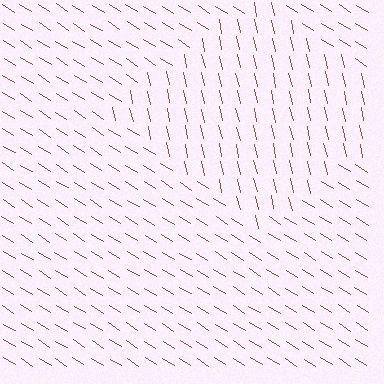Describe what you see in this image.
The image is filled with small brown line segments. A diamond region in the image has lines oriented differently from the surrounding lines, creating a visible texture boundary.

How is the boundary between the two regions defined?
The boundary is defined purely by a change in line orientation (approximately 45 degrees difference). All lines are the same color and thickness.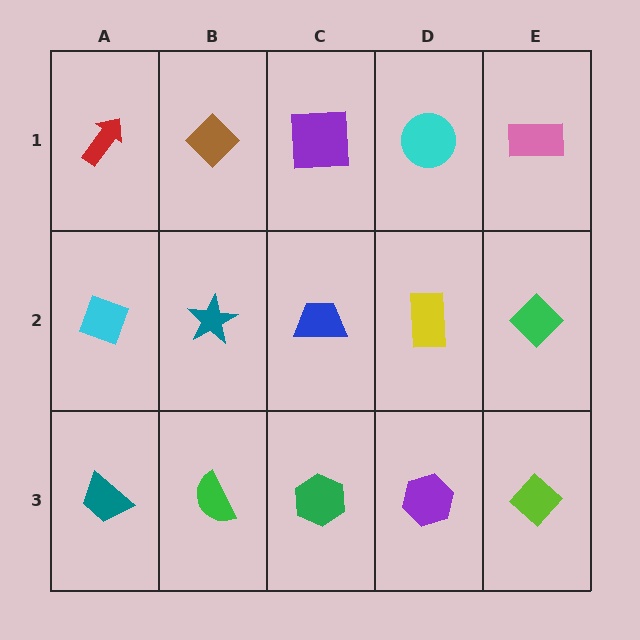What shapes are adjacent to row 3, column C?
A blue trapezoid (row 2, column C), a green semicircle (row 3, column B), a purple hexagon (row 3, column D).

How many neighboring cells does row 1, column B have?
3.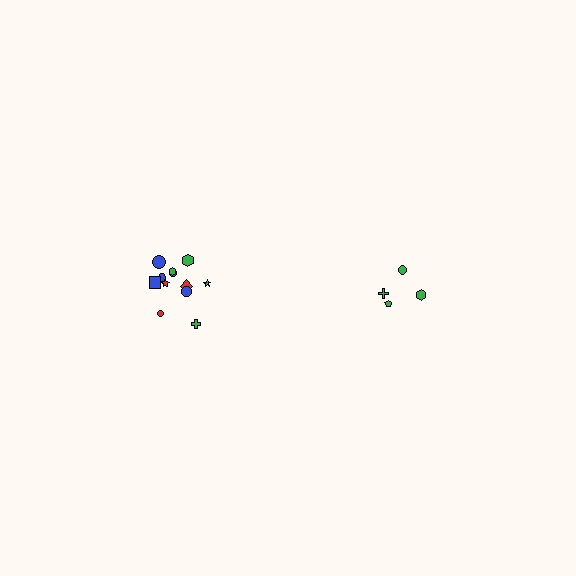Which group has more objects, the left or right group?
The left group.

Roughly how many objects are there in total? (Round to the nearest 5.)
Roughly 15 objects in total.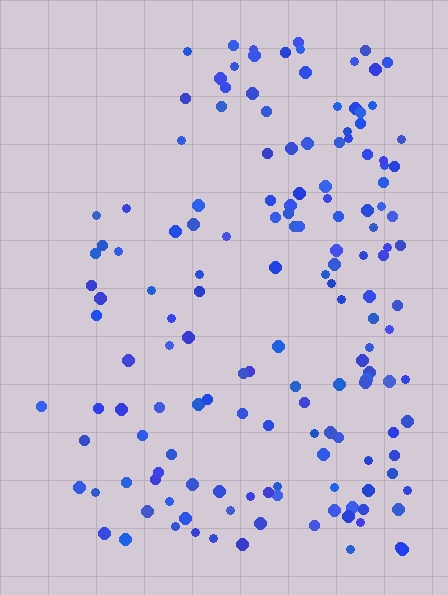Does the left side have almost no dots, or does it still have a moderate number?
Still a moderate number, just noticeably fewer than the right.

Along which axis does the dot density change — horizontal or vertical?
Horizontal.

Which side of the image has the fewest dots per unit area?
The left.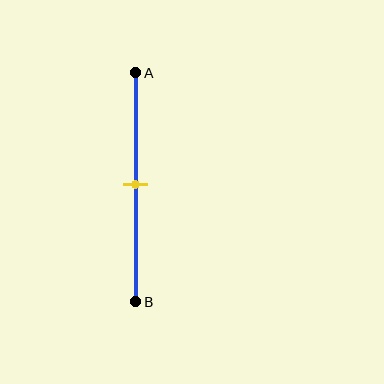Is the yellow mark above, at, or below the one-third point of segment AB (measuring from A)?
The yellow mark is below the one-third point of segment AB.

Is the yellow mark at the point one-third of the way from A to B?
No, the mark is at about 50% from A, not at the 33% one-third point.